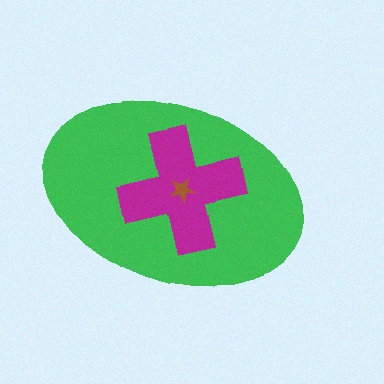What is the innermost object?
The brown star.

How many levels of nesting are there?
3.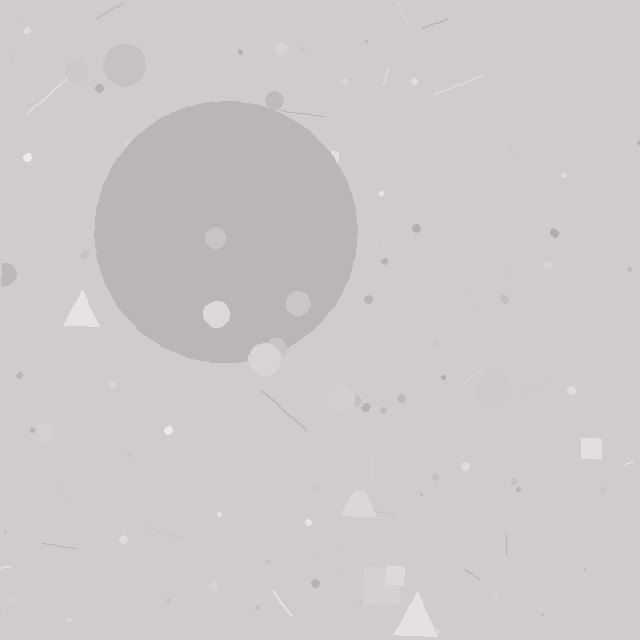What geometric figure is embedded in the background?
A circle is embedded in the background.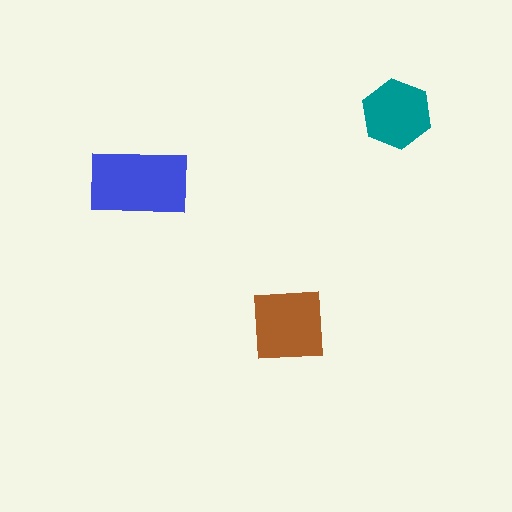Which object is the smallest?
The teal hexagon.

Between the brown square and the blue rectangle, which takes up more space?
The blue rectangle.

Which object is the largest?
The blue rectangle.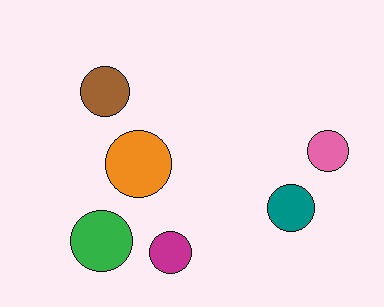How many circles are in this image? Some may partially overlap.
There are 6 circles.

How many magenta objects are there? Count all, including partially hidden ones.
There is 1 magenta object.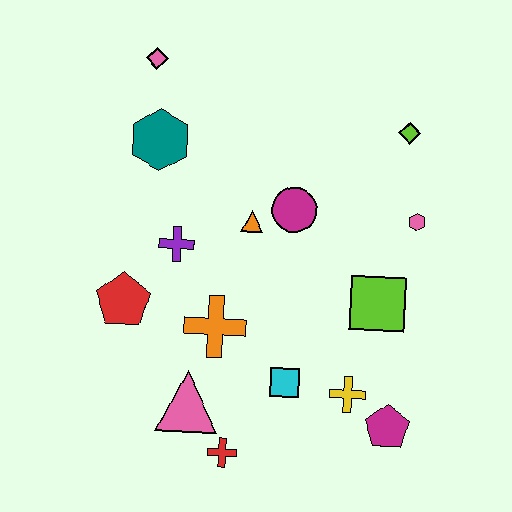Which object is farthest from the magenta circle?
The red cross is farthest from the magenta circle.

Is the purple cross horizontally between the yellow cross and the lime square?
No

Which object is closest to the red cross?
The pink triangle is closest to the red cross.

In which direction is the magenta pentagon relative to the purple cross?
The magenta pentagon is to the right of the purple cross.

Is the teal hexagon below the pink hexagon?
No